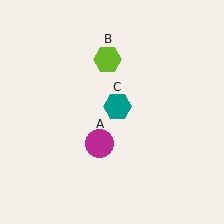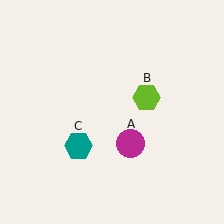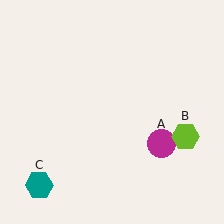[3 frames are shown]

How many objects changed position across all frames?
3 objects changed position: magenta circle (object A), lime hexagon (object B), teal hexagon (object C).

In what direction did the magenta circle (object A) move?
The magenta circle (object A) moved right.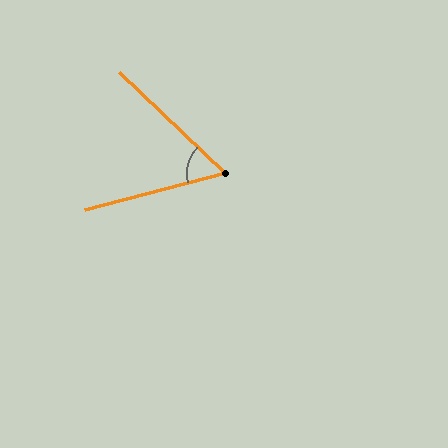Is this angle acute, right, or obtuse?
It is acute.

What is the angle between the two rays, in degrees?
Approximately 59 degrees.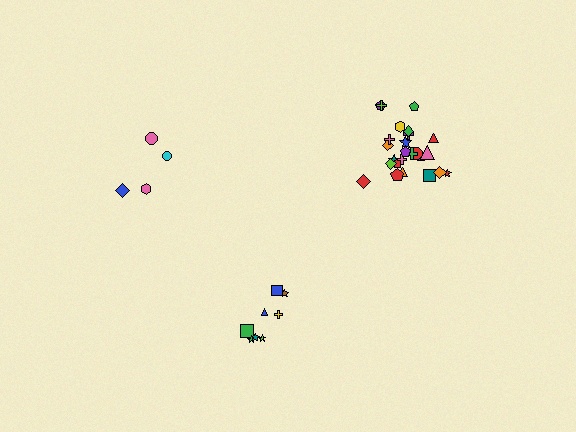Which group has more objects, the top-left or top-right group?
The top-right group.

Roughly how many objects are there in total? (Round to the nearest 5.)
Roughly 35 objects in total.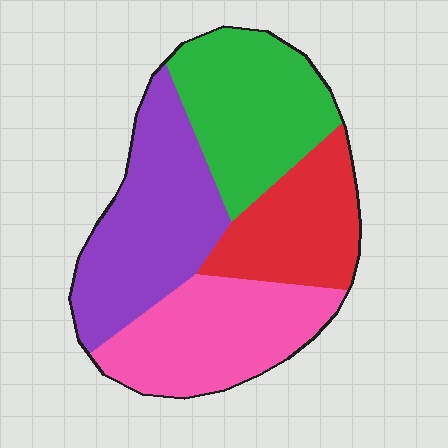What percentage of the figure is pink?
Pink takes up about one quarter (1/4) of the figure.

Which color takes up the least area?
Red, at roughly 20%.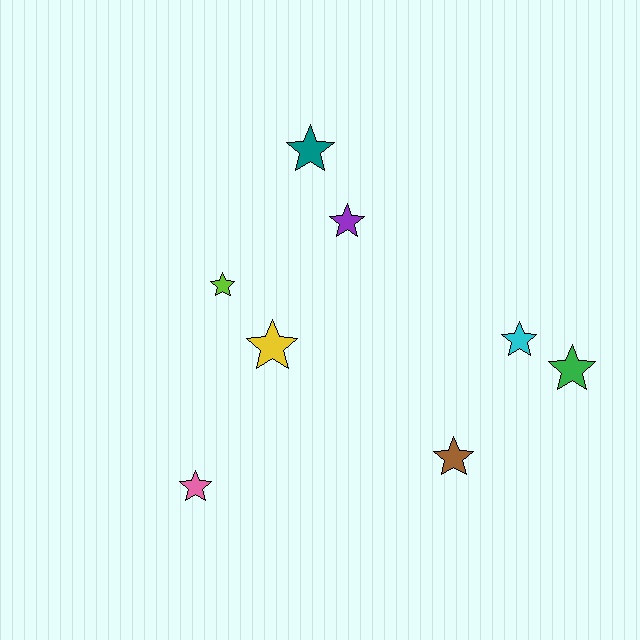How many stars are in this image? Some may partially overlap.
There are 8 stars.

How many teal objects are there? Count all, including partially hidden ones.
There is 1 teal object.